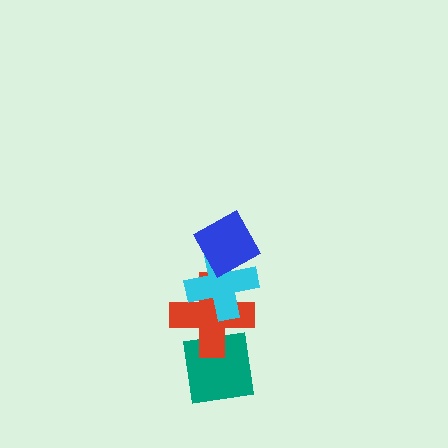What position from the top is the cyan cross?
The cyan cross is 2nd from the top.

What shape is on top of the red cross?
The cyan cross is on top of the red cross.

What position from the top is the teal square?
The teal square is 4th from the top.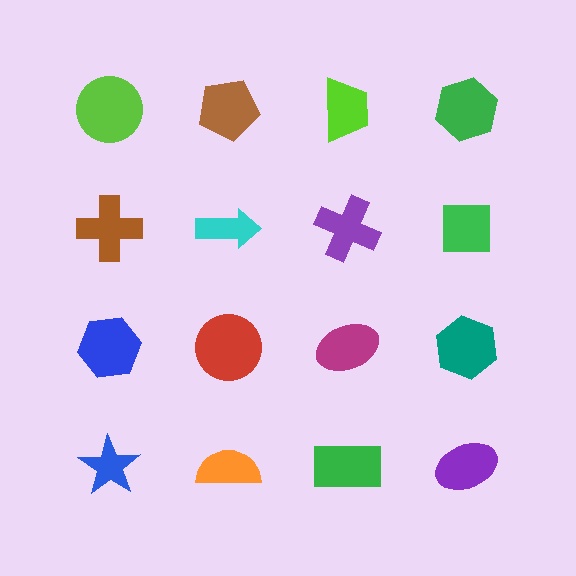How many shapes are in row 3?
4 shapes.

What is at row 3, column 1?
A blue hexagon.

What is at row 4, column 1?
A blue star.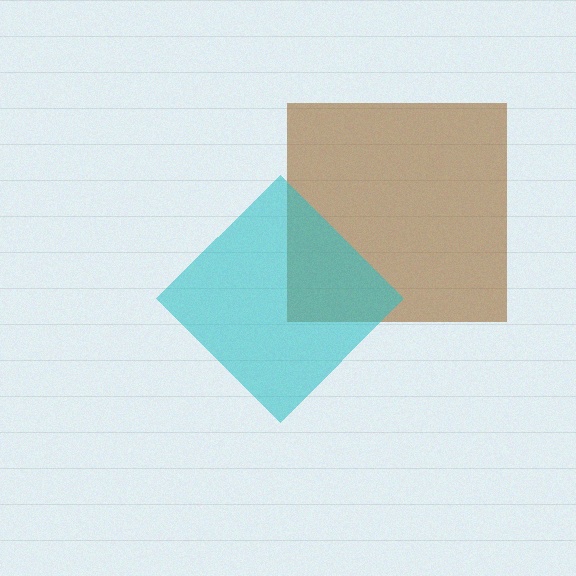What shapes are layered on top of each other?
The layered shapes are: a brown square, a cyan diamond.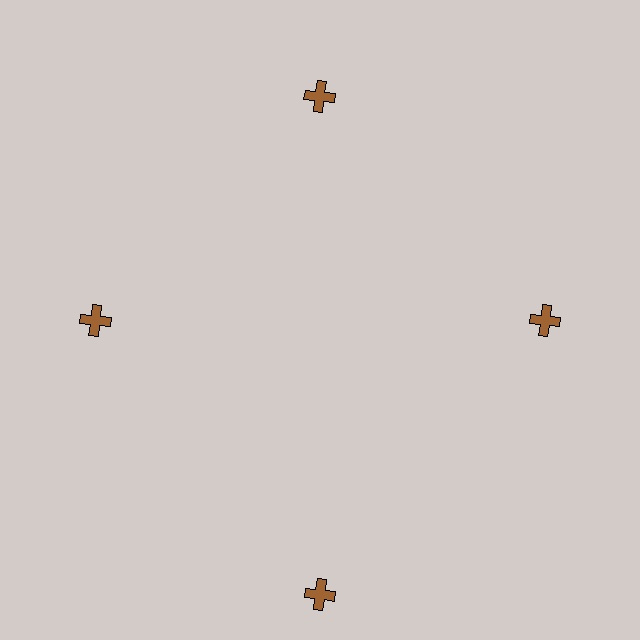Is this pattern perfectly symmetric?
No. The 4 brown crosses are arranged in a ring, but one element near the 6 o'clock position is pushed outward from the center, breaking the 4-fold rotational symmetry.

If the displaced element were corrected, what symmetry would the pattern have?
It would have 4-fold rotational symmetry — the pattern would map onto itself every 90 degrees.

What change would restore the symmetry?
The symmetry would be restored by moving it inward, back onto the ring so that all 4 crosses sit at equal angles and equal distance from the center.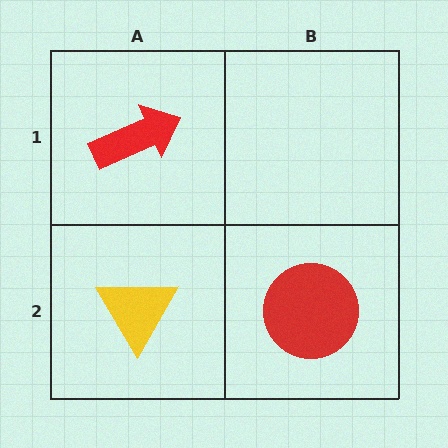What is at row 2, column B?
A red circle.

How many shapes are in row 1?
1 shape.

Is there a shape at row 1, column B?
No, that cell is empty.